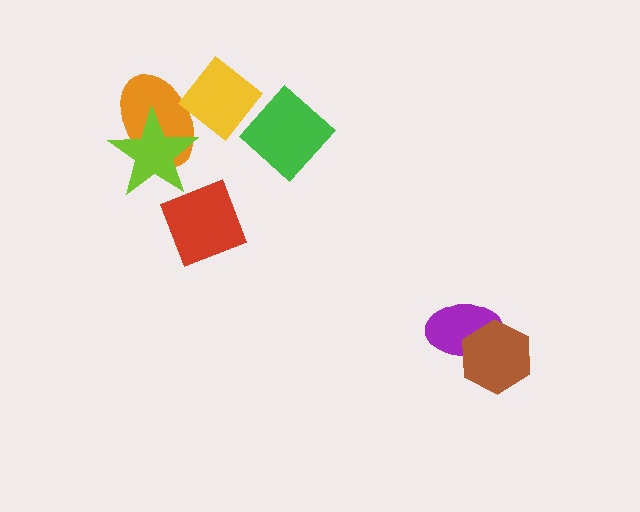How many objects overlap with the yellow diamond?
2 objects overlap with the yellow diamond.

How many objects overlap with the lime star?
1 object overlaps with the lime star.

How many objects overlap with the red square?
0 objects overlap with the red square.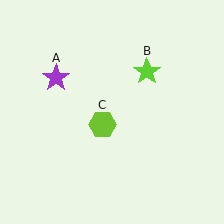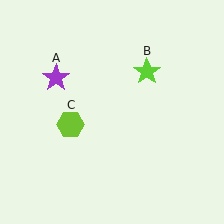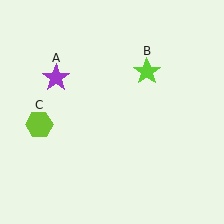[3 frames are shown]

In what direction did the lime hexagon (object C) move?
The lime hexagon (object C) moved left.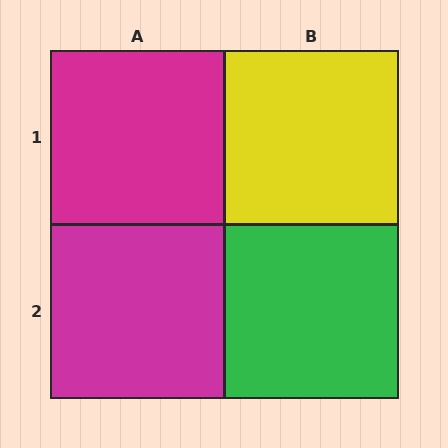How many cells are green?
1 cell is green.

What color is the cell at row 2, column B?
Green.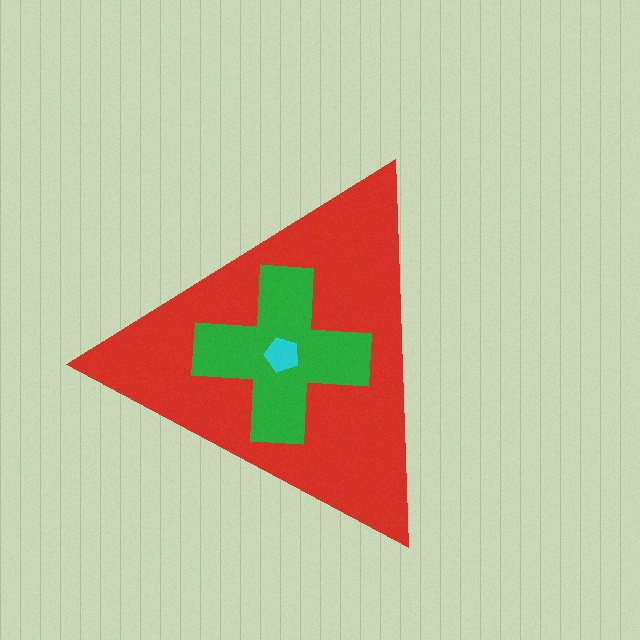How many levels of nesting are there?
3.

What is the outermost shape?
The red triangle.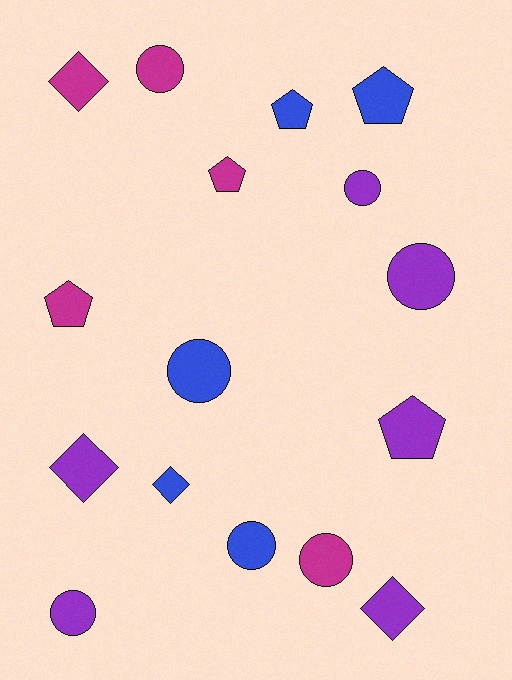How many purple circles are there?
There are 3 purple circles.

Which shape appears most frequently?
Circle, with 7 objects.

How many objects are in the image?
There are 16 objects.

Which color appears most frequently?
Purple, with 6 objects.